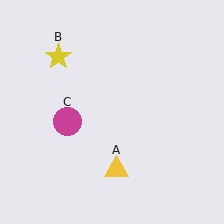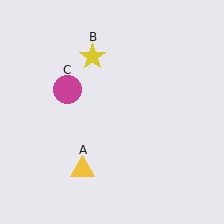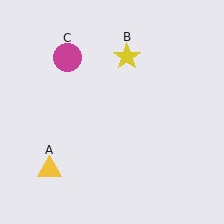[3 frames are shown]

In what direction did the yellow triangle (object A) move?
The yellow triangle (object A) moved left.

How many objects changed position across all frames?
3 objects changed position: yellow triangle (object A), yellow star (object B), magenta circle (object C).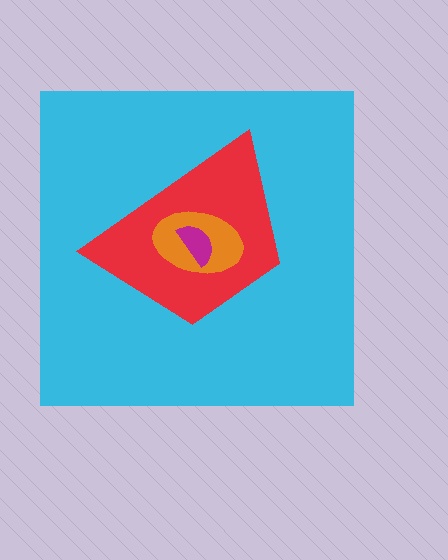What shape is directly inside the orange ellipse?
The magenta semicircle.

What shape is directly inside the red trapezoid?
The orange ellipse.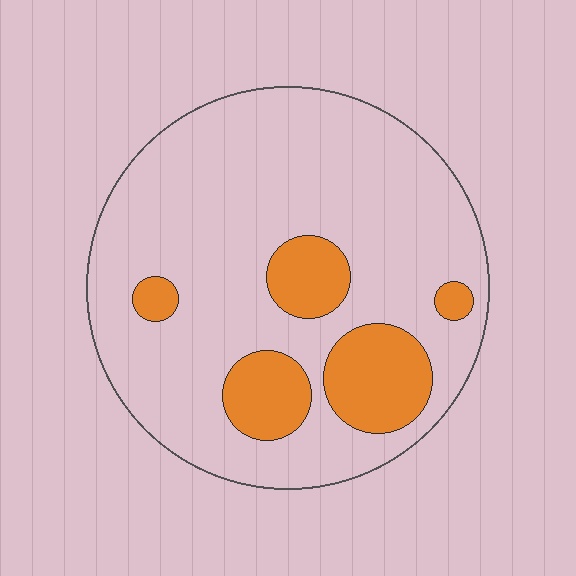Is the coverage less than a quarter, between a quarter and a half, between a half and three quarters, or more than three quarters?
Less than a quarter.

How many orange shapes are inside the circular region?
5.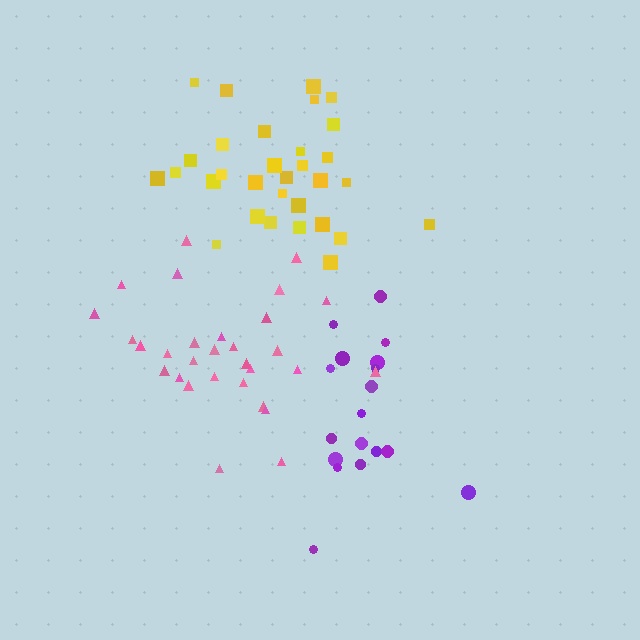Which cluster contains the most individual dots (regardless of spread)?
Yellow (31).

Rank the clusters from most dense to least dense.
yellow, pink, purple.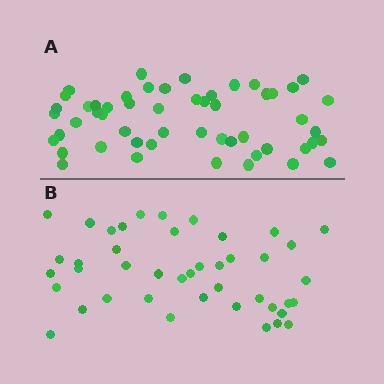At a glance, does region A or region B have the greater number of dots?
Region A (the top region) has more dots.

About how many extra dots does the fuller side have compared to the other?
Region A has roughly 10 or so more dots than region B.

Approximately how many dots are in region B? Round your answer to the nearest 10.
About 40 dots. (The exact count is 43, which rounds to 40.)